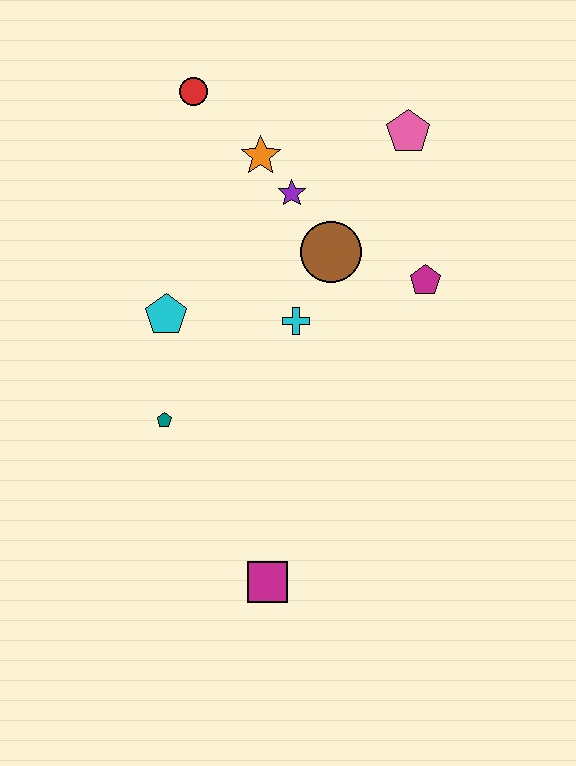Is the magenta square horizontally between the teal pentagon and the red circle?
No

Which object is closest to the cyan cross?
The brown circle is closest to the cyan cross.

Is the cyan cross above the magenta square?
Yes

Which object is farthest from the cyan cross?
The magenta square is farthest from the cyan cross.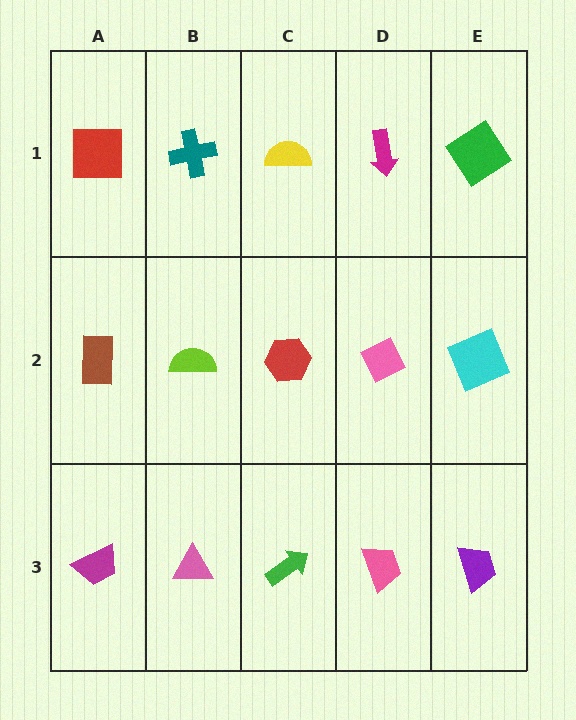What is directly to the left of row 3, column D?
A green arrow.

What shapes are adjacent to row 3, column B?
A lime semicircle (row 2, column B), a magenta trapezoid (row 3, column A), a green arrow (row 3, column C).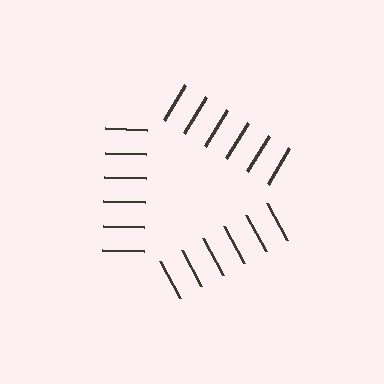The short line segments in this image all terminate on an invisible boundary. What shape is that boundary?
An illusory triangle — the line segments terminate on its edges but no continuous stroke is drawn.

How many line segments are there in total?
18 — 6 along each of the 3 edges.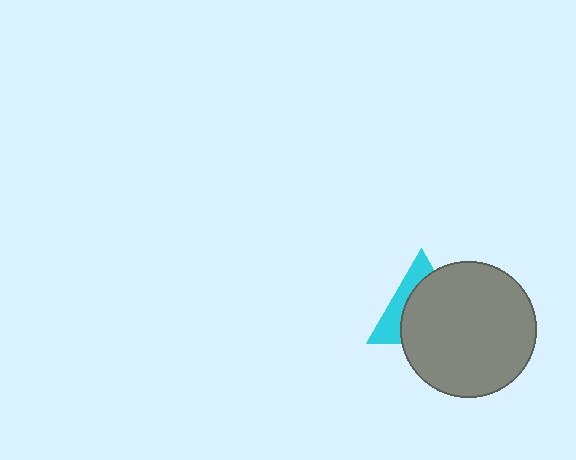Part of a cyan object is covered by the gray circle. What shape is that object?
It is a triangle.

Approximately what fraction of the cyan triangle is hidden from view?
Roughly 65% of the cyan triangle is hidden behind the gray circle.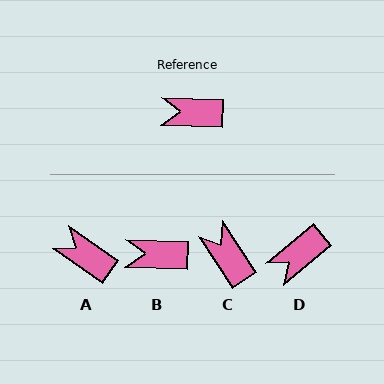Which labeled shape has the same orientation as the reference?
B.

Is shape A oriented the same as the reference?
No, it is off by about 33 degrees.